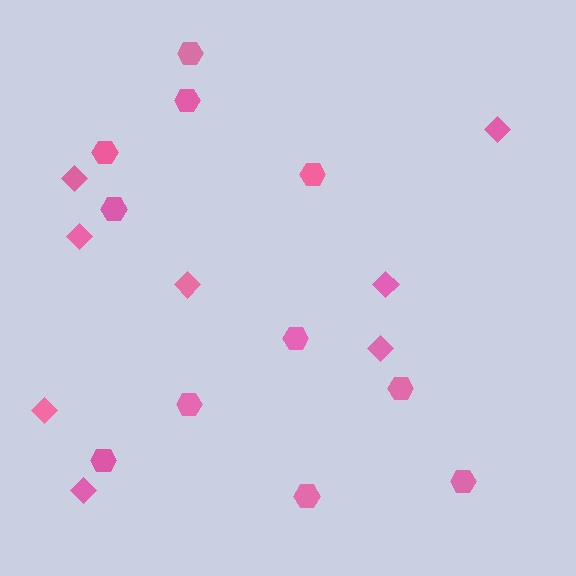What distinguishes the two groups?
There are 2 groups: one group of hexagons (11) and one group of diamonds (8).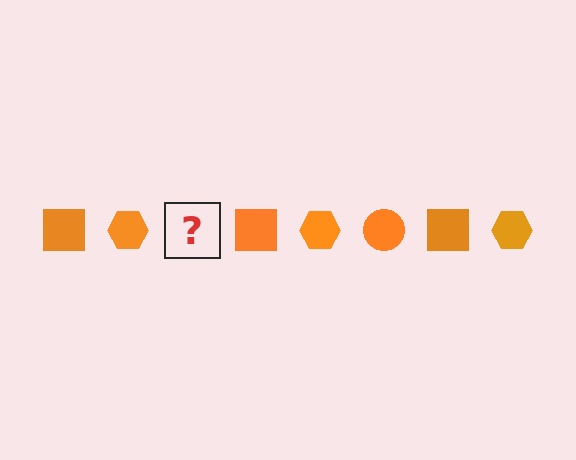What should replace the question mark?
The question mark should be replaced with an orange circle.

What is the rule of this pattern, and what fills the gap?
The rule is that the pattern cycles through square, hexagon, circle shapes in orange. The gap should be filled with an orange circle.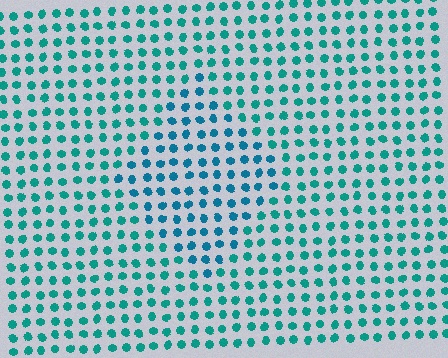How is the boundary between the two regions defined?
The boundary is defined purely by a slight shift in hue (about 23 degrees). Spacing, size, and orientation are identical on both sides.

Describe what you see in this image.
The image is filled with small teal elements in a uniform arrangement. A diamond-shaped region is visible where the elements are tinted to a slightly different hue, forming a subtle color boundary.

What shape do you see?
I see a diamond.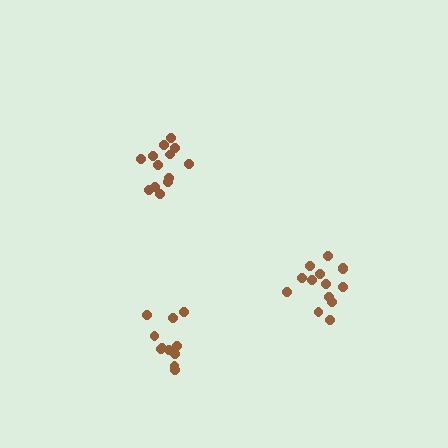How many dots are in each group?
Group 1: 13 dots, Group 2: 14 dots, Group 3: 11 dots (38 total).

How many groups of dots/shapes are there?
There are 3 groups.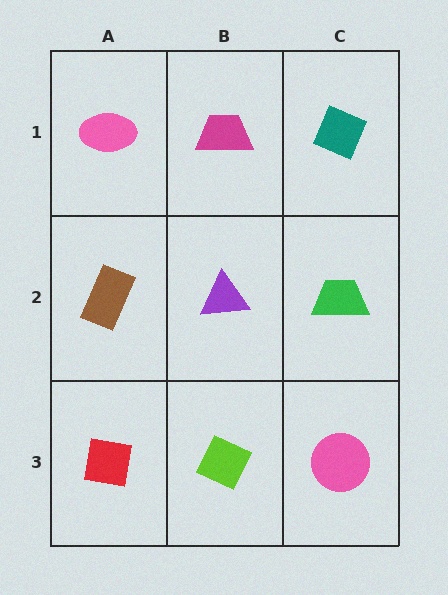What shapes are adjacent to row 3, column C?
A green trapezoid (row 2, column C), a lime diamond (row 3, column B).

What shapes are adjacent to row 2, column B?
A magenta trapezoid (row 1, column B), a lime diamond (row 3, column B), a brown rectangle (row 2, column A), a green trapezoid (row 2, column C).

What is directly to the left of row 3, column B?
A red square.